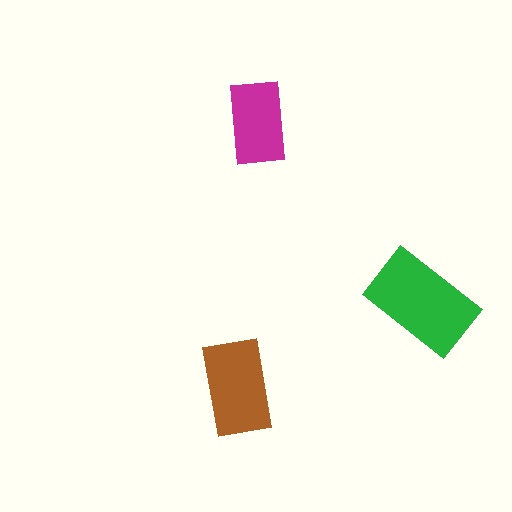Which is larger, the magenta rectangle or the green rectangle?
The green one.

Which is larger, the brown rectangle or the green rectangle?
The green one.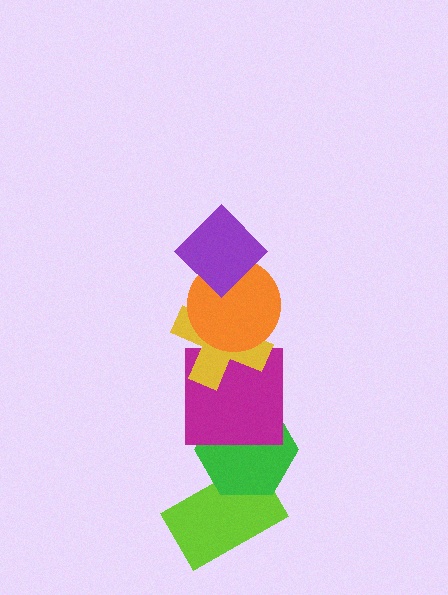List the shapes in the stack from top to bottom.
From top to bottom: the purple diamond, the orange circle, the yellow cross, the magenta square, the green hexagon, the lime rectangle.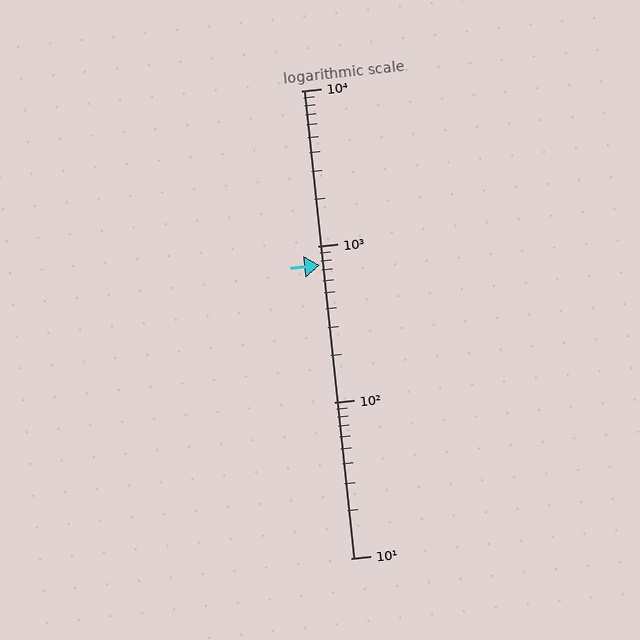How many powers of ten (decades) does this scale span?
The scale spans 3 decades, from 10 to 10000.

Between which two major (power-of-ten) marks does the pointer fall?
The pointer is between 100 and 1000.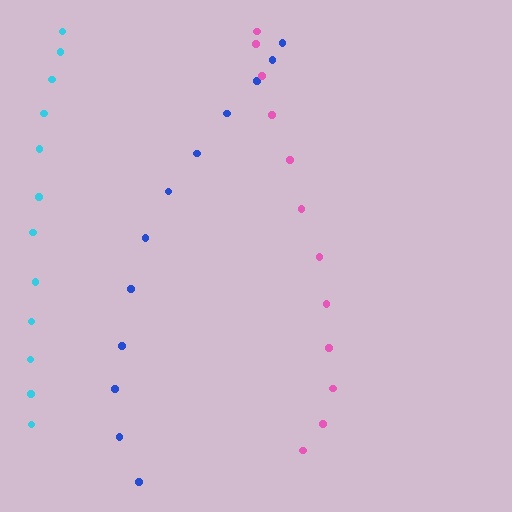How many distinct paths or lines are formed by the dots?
There are 3 distinct paths.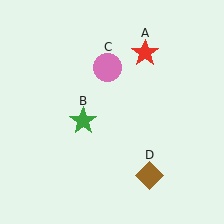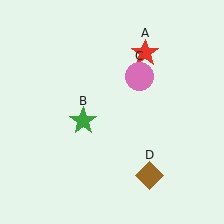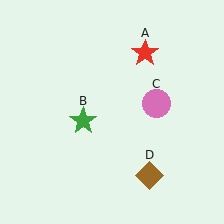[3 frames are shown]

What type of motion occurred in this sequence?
The pink circle (object C) rotated clockwise around the center of the scene.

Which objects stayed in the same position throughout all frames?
Red star (object A) and green star (object B) and brown diamond (object D) remained stationary.